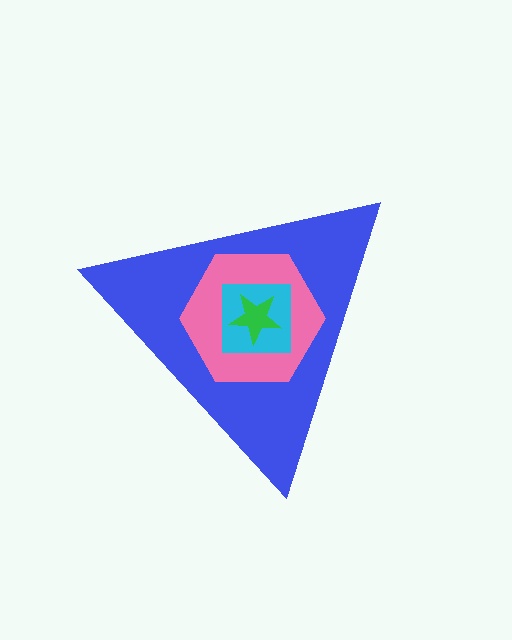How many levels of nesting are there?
4.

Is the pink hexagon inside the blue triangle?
Yes.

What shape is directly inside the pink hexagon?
The cyan square.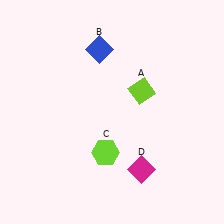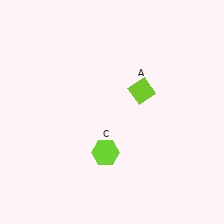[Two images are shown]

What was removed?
The blue diamond (B), the magenta diamond (D) were removed in Image 2.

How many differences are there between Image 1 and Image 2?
There are 2 differences between the two images.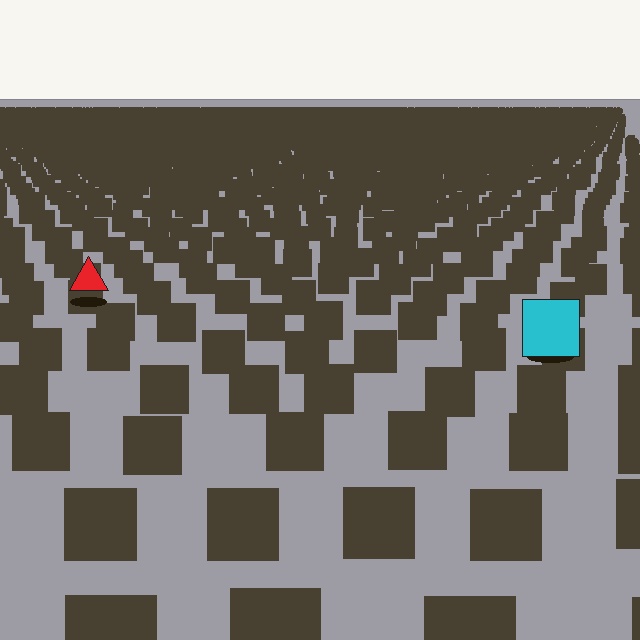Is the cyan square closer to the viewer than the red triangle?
Yes. The cyan square is closer — you can tell from the texture gradient: the ground texture is coarser near it.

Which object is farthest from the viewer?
The red triangle is farthest from the viewer. It appears smaller and the ground texture around it is denser.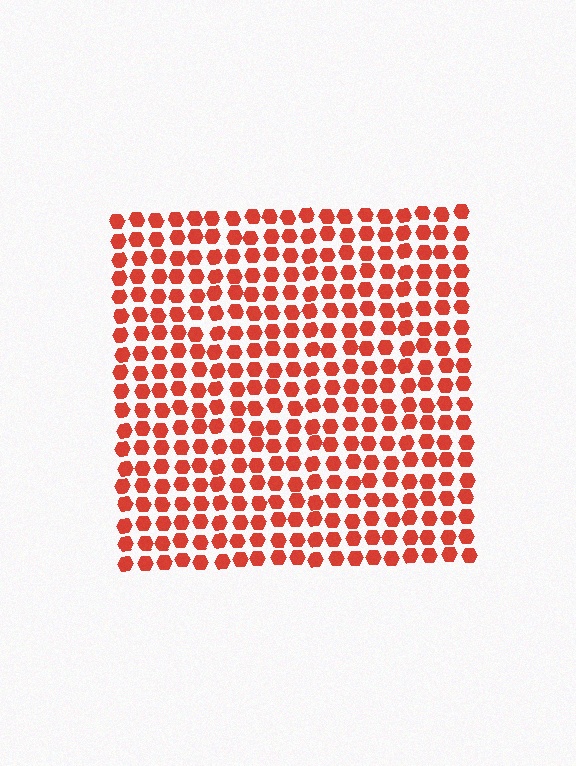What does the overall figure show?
The overall figure shows a square.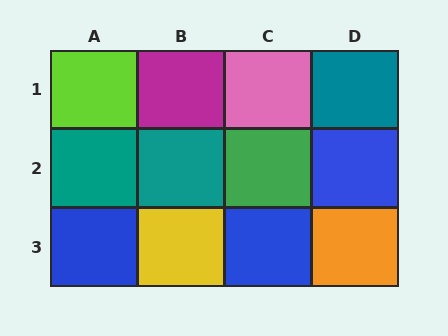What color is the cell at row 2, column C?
Green.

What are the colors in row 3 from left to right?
Blue, yellow, blue, orange.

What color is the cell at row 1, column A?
Lime.